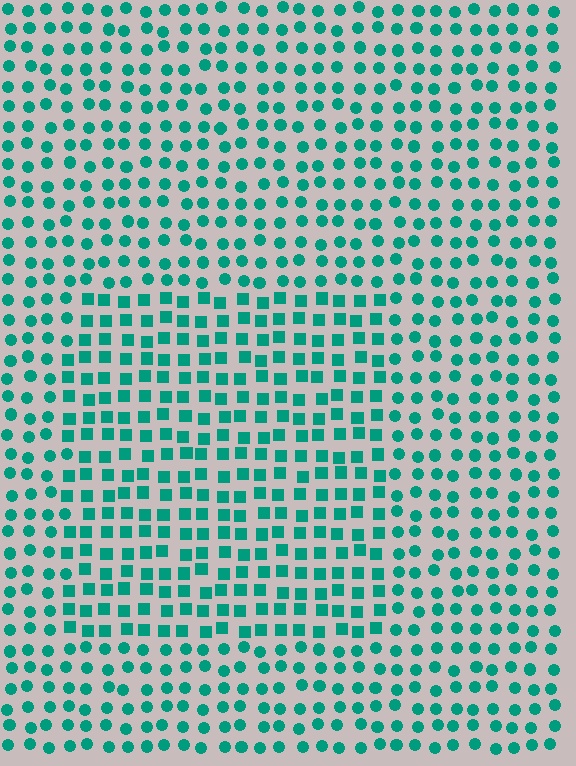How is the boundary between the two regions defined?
The boundary is defined by a change in element shape: squares inside vs. circles outside. All elements share the same color and spacing.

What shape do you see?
I see a rectangle.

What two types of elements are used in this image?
The image uses squares inside the rectangle region and circles outside it.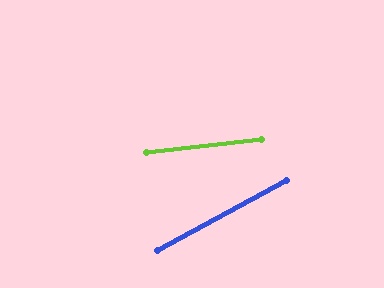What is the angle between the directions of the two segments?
Approximately 22 degrees.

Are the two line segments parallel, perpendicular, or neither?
Neither parallel nor perpendicular — they differ by about 22°.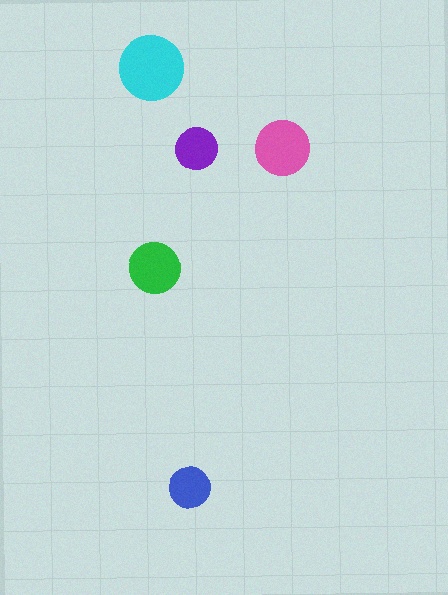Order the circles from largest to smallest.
the cyan one, the pink one, the green one, the purple one, the blue one.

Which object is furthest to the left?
The cyan circle is leftmost.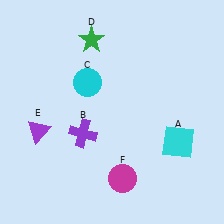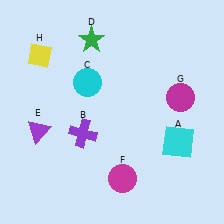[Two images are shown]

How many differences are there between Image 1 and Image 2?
There are 2 differences between the two images.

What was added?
A magenta circle (G), a yellow diamond (H) were added in Image 2.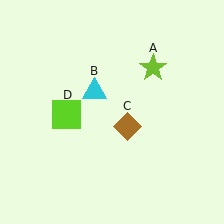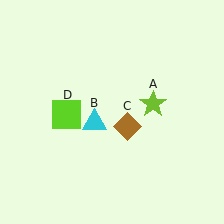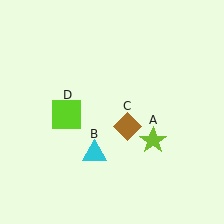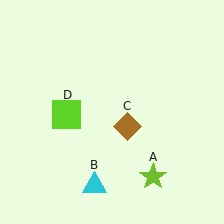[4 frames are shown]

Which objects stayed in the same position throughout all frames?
Brown diamond (object C) and lime square (object D) remained stationary.